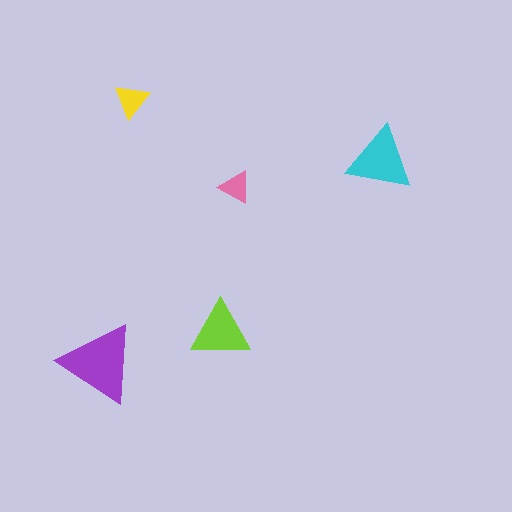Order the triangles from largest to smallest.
the purple one, the cyan one, the lime one, the yellow one, the pink one.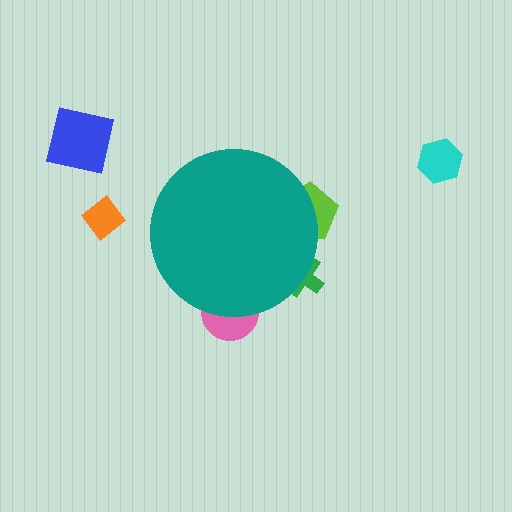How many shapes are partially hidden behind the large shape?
3 shapes are partially hidden.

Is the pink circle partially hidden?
Yes, the pink circle is partially hidden behind the teal circle.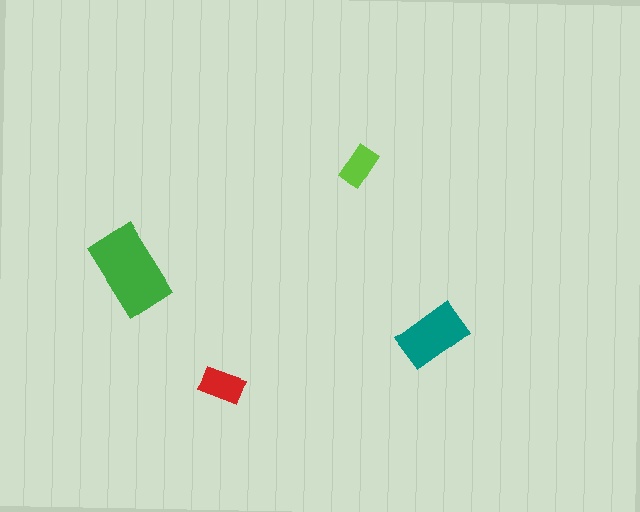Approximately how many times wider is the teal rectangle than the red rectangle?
About 1.5 times wider.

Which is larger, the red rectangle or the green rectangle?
The green one.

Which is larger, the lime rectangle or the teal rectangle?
The teal one.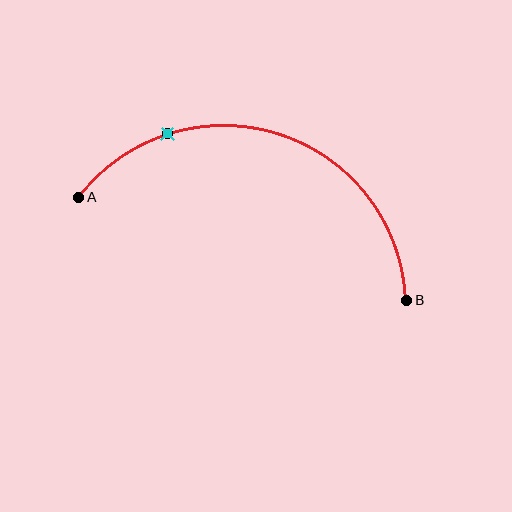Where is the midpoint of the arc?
The arc midpoint is the point on the curve farthest from the straight line joining A and B. It sits above that line.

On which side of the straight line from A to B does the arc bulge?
The arc bulges above the straight line connecting A and B.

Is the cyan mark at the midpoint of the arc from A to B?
No. The cyan mark lies on the arc but is closer to endpoint A. The arc midpoint would be at the point on the curve equidistant along the arc from both A and B.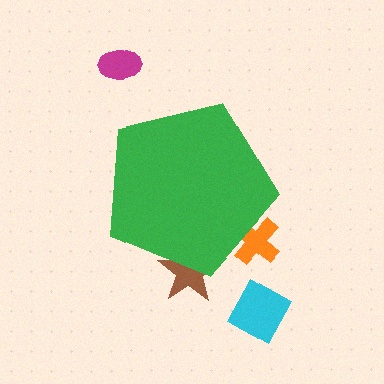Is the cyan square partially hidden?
No, the cyan square is fully visible.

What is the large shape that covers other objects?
A green pentagon.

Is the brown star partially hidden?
Yes, the brown star is partially hidden behind the green pentagon.